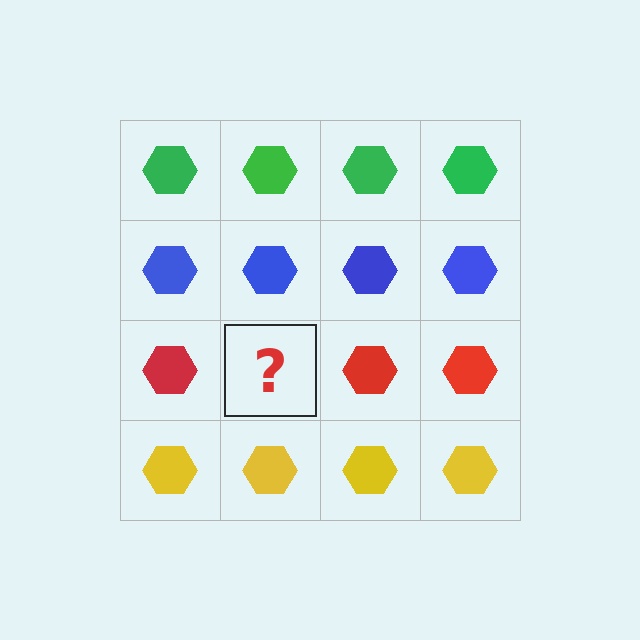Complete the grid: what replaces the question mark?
The question mark should be replaced with a red hexagon.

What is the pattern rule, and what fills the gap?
The rule is that each row has a consistent color. The gap should be filled with a red hexagon.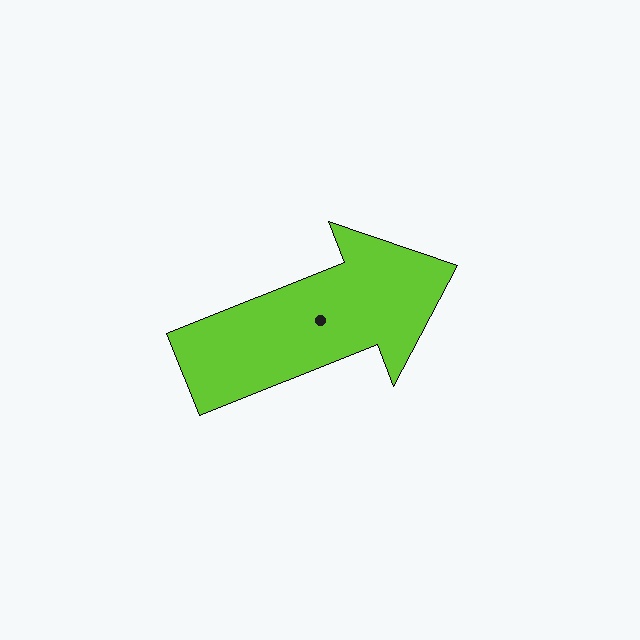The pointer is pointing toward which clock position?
Roughly 2 o'clock.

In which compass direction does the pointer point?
East.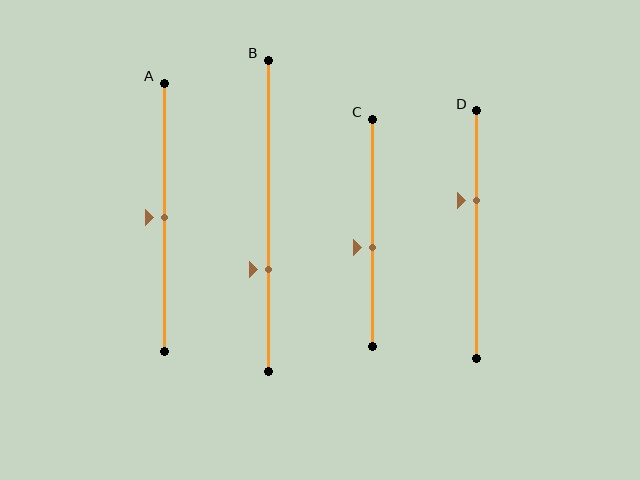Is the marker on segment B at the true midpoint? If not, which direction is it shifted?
No, the marker on segment B is shifted downward by about 17% of the segment length.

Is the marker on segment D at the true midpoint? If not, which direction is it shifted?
No, the marker on segment D is shifted upward by about 14% of the segment length.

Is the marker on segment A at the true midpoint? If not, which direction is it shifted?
Yes, the marker on segment A is at the true midpoint.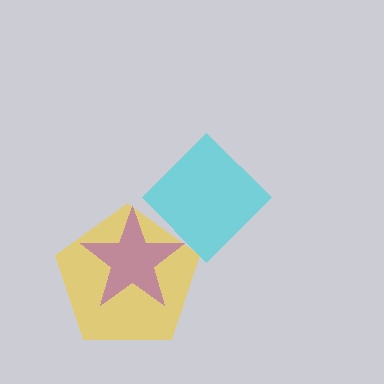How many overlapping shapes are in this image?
There are 3 overlapping shapes in the image.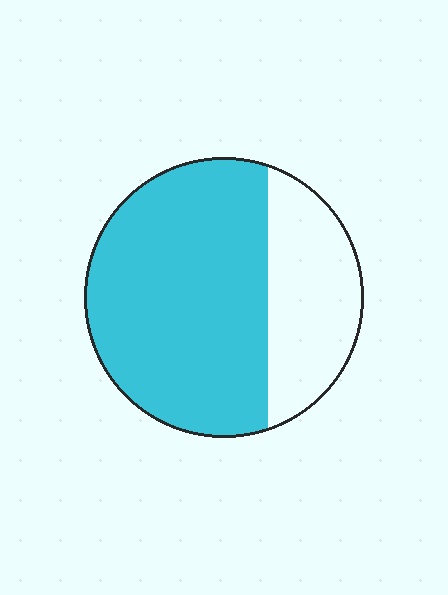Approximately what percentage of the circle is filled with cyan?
Approximately 70%.